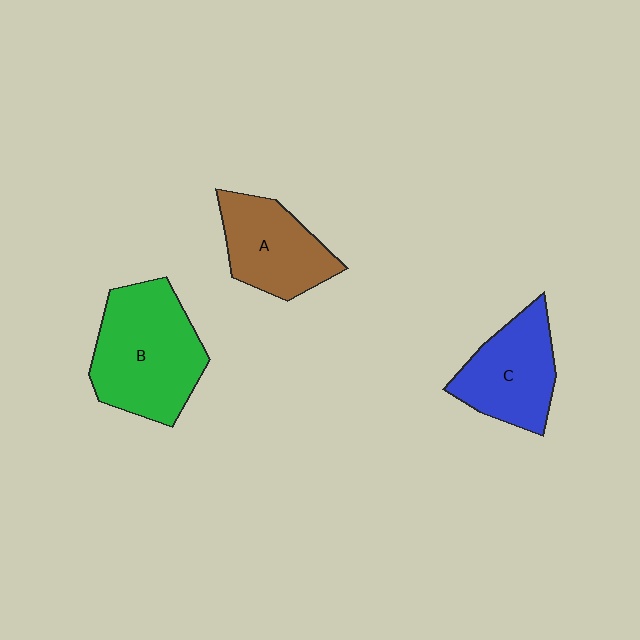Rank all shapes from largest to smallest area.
From largest to smallest: B (green), C (blue), A (brown).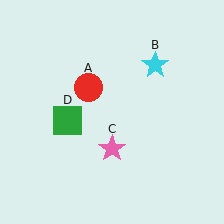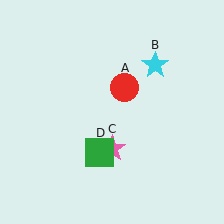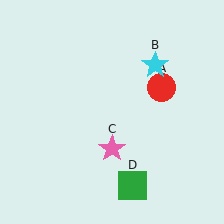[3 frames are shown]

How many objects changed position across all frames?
2 objects changed position: red circle (object A), green square (object D).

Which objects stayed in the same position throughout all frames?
Cyan star (object B) and pink star (object C) remained stationary.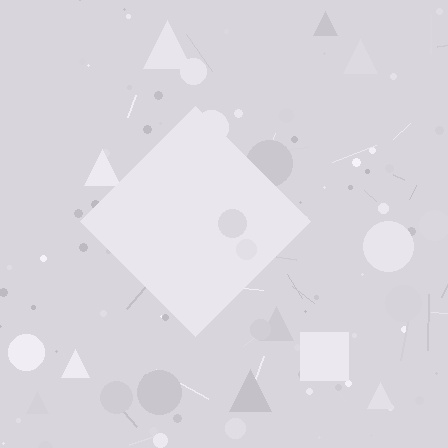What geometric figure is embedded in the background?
A diamond is embedded in the background.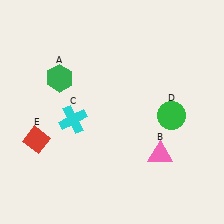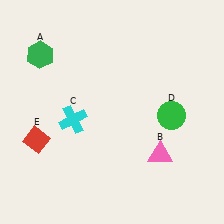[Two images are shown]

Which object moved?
The green hexagon (A) moved up.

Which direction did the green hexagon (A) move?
The green hexagon (A) moved up.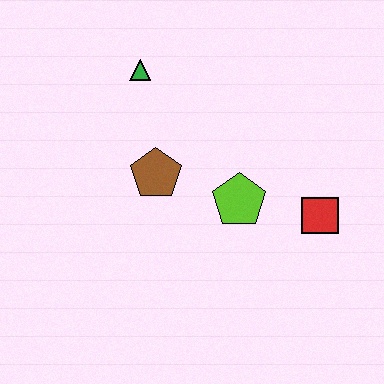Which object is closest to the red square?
The lime pentagon is closest to the red square.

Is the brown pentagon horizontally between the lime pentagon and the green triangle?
Yes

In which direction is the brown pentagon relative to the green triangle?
The brown pentagon is below the green triangle.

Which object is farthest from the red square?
The green triangle is farthest from the red square.